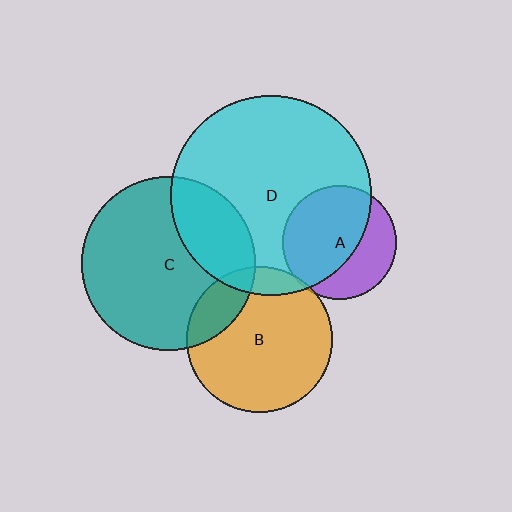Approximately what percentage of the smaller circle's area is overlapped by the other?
Approximately 65%.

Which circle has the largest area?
Circle D (cyan).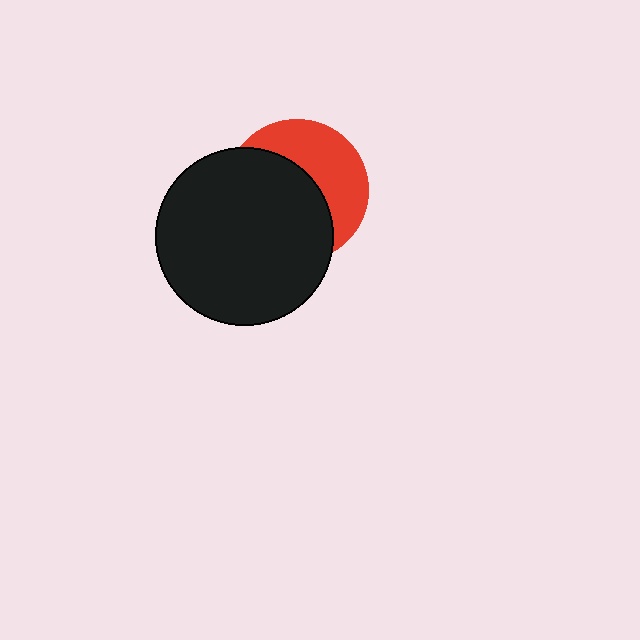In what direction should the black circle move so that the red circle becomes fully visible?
The black circle should move toward the lower-left. That is the shortest direction to clear the overlap and leave the red circle fully visible.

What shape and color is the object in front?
The object in front is a black circle.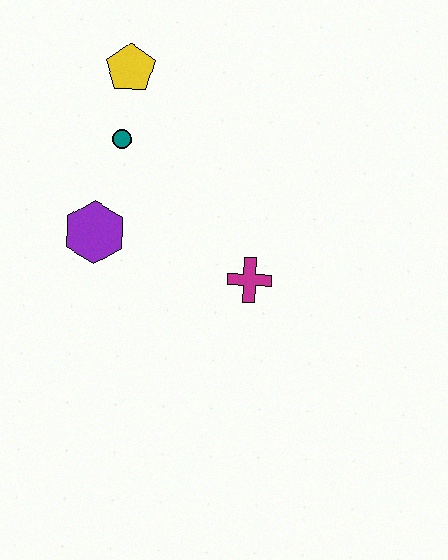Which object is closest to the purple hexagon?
The teal circle is closest to the purple hexagon.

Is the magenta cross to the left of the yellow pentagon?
No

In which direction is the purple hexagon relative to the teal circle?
The purple hexagon is below the teal circle.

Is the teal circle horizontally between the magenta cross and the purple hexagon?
Yes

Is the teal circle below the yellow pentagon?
Yes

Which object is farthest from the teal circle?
The magenta cross is farthest from the teal circle.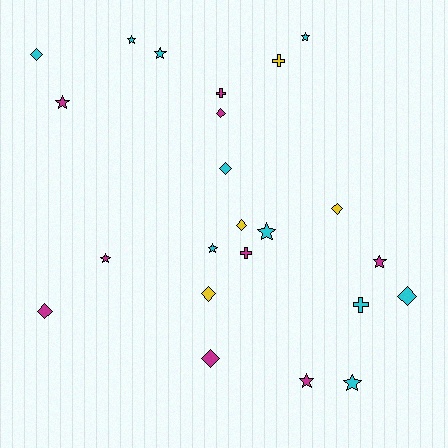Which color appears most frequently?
Cyan, with 10 objects.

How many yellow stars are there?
There are no yellow stars.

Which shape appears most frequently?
Star, with 10 objects.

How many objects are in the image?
There are 23 objects.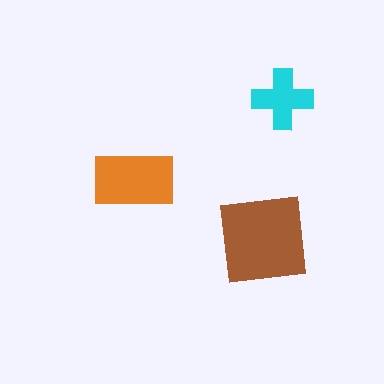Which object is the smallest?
The cyan cross.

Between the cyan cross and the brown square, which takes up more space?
The brown square.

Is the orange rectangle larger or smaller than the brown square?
Smaller.